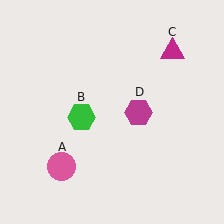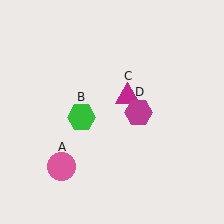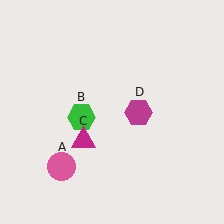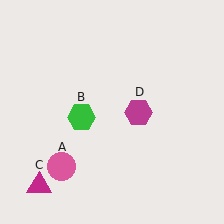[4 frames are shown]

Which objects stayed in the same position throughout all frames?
Pink circle (object A) and green hexagon (object B) and magenta hexagon (object D) remained stationary.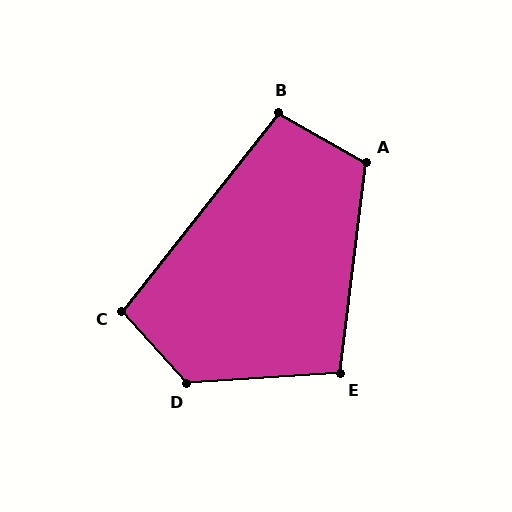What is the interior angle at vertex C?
Approximately 100 degrees (obtuse).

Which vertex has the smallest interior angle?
B, at approximately 99 degrees.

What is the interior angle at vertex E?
Approximately 101 degrees (obtuse).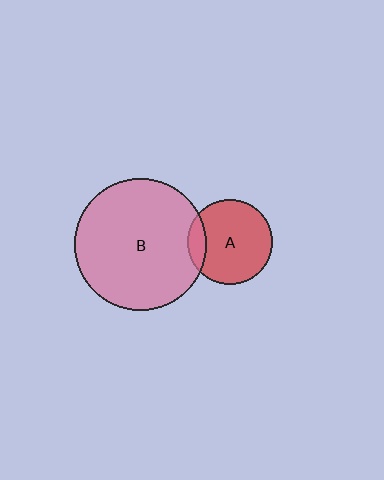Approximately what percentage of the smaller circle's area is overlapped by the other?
Approximately 15%.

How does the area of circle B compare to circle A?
Approximately 2.4 times.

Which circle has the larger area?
Circle B (pink).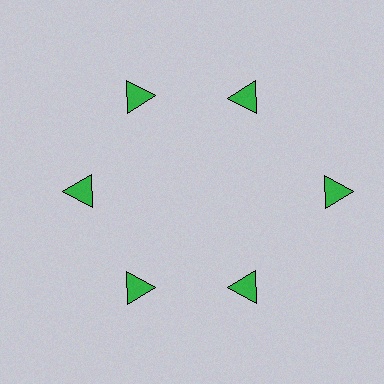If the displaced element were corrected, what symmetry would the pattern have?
It would have 6-fold rotational symmetry — the pattern would map onto itself every 60 degrees.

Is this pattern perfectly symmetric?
No. The 6 green triangles are arranged in a ring, but one element near the 3 o'clock position is pushed outward from the center, breaking the 6-fold rotational symmetry.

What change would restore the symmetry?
The symmetry would be restored by moving it inward, back onto the ring so that all 6 triangles sit at equal angles and equal distance from the center.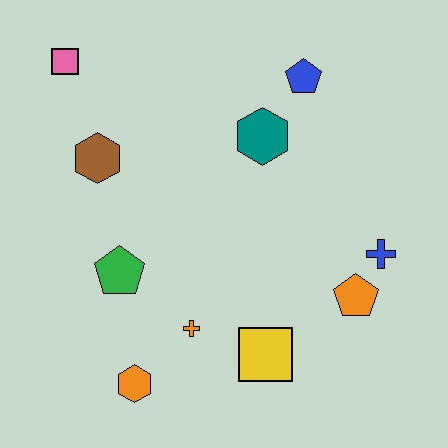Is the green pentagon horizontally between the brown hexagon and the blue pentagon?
Yes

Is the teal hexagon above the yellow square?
Yes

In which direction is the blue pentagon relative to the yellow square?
The blue pentagon is above the yellow square.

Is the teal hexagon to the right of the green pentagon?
Yes